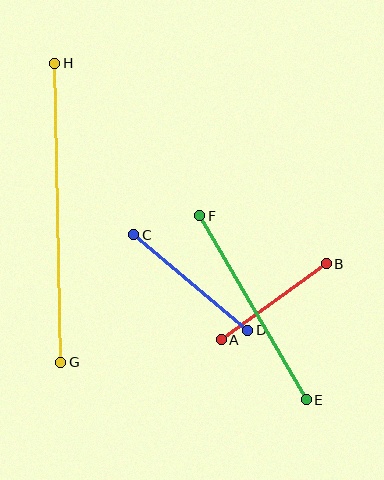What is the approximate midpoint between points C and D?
The midpoint is at approximately (191, 283) pixels.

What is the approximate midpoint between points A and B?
The midpoint is at approximately (274, 302) pixels.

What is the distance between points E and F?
The distance is approximately 213 pixels.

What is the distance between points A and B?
The distance is approximately 130 pixels.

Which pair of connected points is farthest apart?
Points G and H are farthest apart.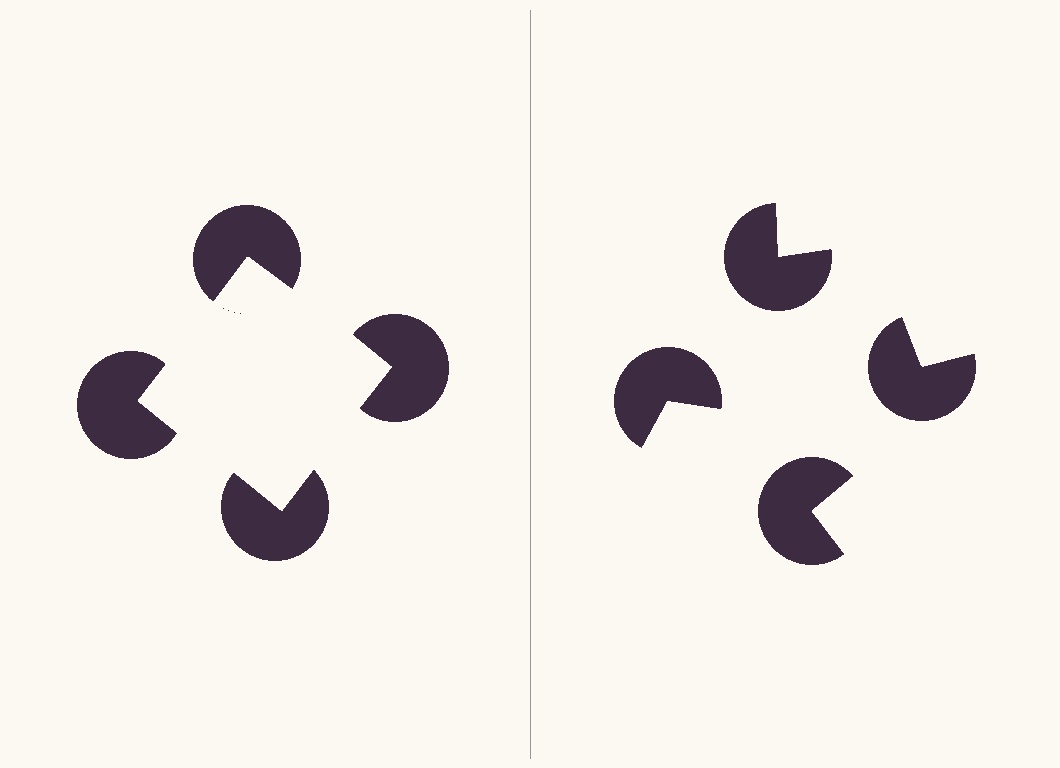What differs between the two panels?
The pac-man discs are positioned identically on both sides; only the wedge orientations differ. On the left they align to a square; on the right they are misaligned.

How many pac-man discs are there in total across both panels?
8 — 4 on each side.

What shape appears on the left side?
An illusory square.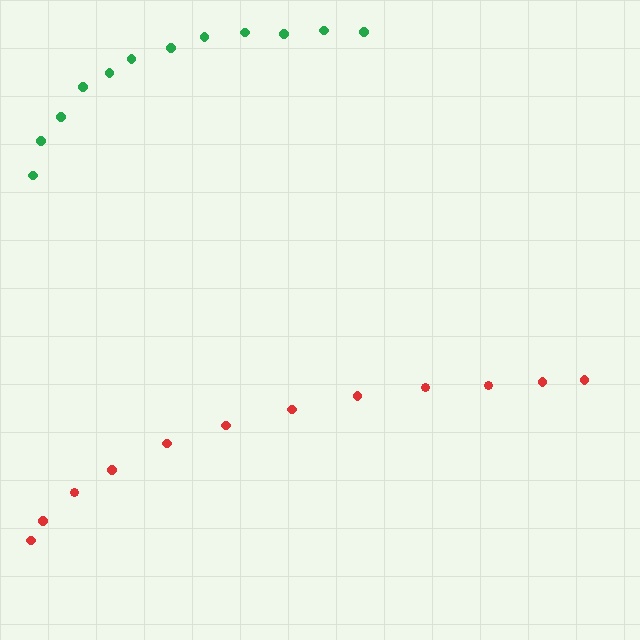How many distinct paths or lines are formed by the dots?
There are 2 distinct paths.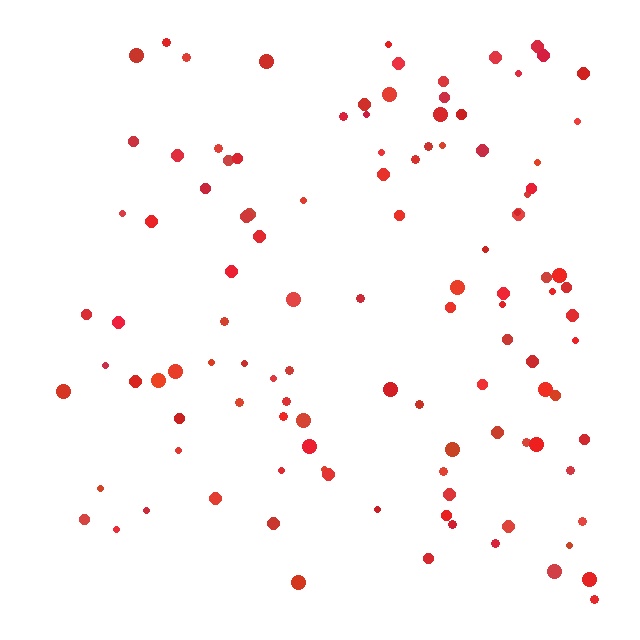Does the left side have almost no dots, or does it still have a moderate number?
Still a moderate number, just noticeably fewer than the right.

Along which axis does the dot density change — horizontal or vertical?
Horizontal.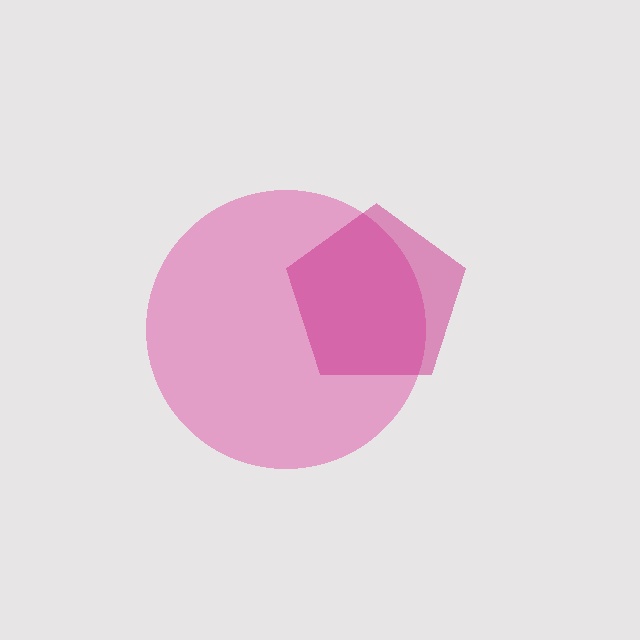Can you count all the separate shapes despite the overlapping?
Yes, there are 2 separate shapes.